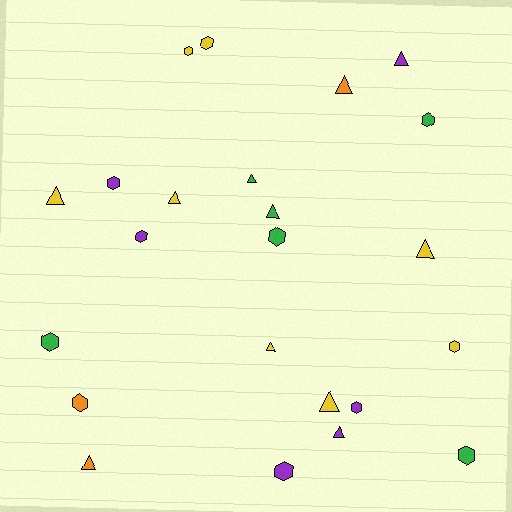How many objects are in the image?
There are 23 objects.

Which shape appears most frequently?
Hexagon, with 12 objects.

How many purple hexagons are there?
There are 4 purple hexagons.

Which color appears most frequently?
Yellow, with 8 objects.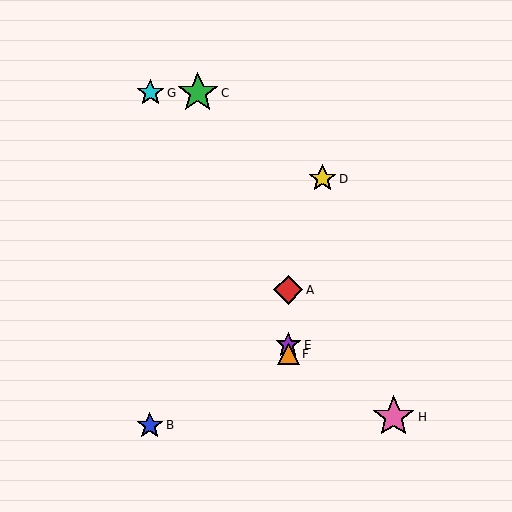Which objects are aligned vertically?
Objects A, E, F are aligned vertically.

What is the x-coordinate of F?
Object F is at x≈288.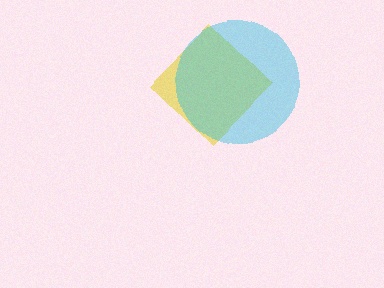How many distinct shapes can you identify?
There are 2 distinct shapes: a yellow diamond, a cyan circle.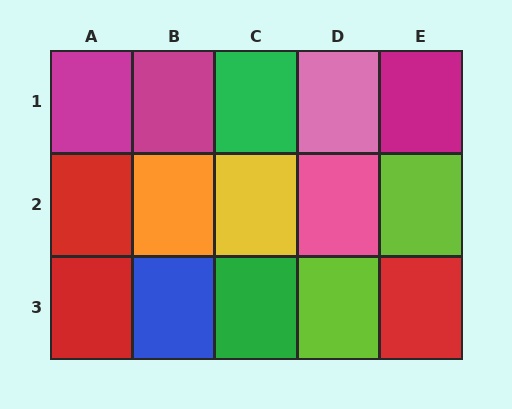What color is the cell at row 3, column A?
Red.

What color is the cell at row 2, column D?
Pink.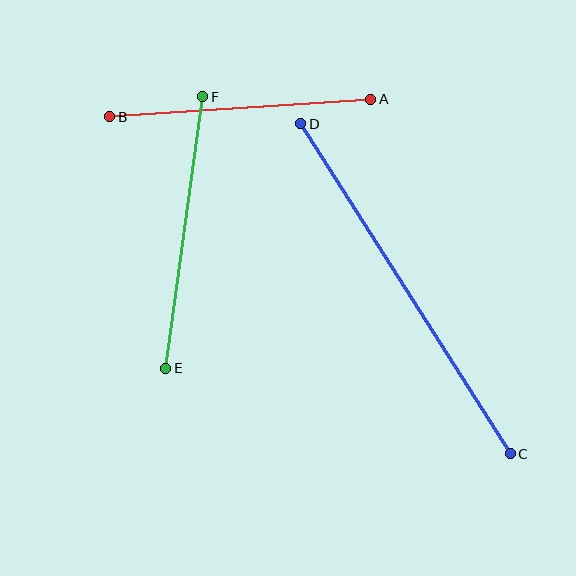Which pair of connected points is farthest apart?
Points C and D are farthest apart.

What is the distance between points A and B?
The distance is approximately 262 pixels.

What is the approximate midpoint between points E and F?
The midpoint is at approximately (184, 233) pixels.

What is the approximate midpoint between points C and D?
The midpoint is at approximately (406, 289) pixels.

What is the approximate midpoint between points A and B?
The midpoint is at approximately (240, 108) pixels.